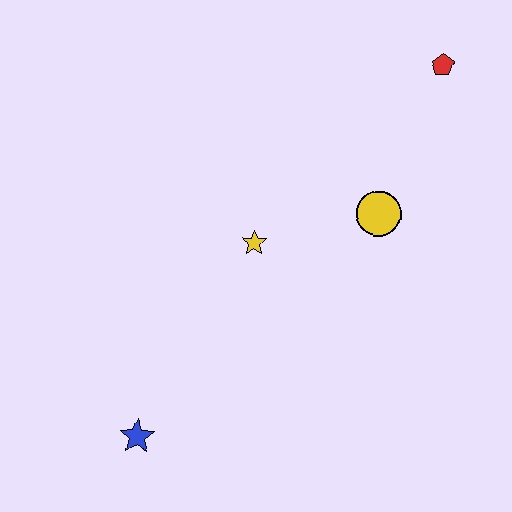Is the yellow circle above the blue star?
Yes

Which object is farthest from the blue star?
The red pentagon is farthest from the blue star.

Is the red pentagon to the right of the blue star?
Yes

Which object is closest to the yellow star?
The yellow circle is closest to the yellow star.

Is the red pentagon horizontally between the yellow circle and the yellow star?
No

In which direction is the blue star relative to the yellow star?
The blue star is below the yellow star.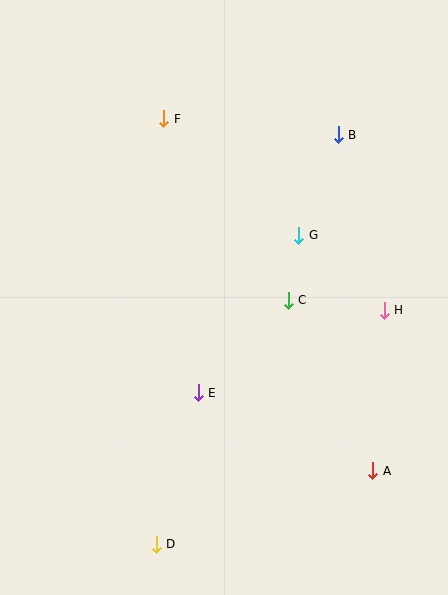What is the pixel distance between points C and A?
The distance between C and A is 191 pixels.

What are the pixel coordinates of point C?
Point C is at (288, 300).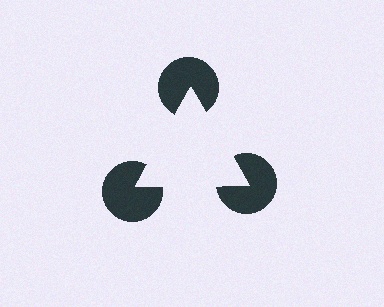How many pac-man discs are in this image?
There are 3 — one at each vertex of the illusory triangle.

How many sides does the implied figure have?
3 sides.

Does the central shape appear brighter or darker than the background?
It typically appears slightly brighter than the background, even though no actual brightness change is drawn.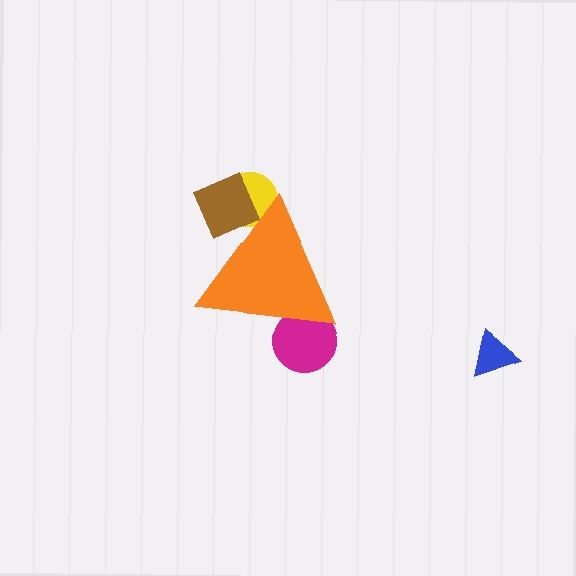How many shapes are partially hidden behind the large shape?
3 shapes are partially hidden.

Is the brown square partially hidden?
Yes, the brown square is partially hidden behind the orange triangle.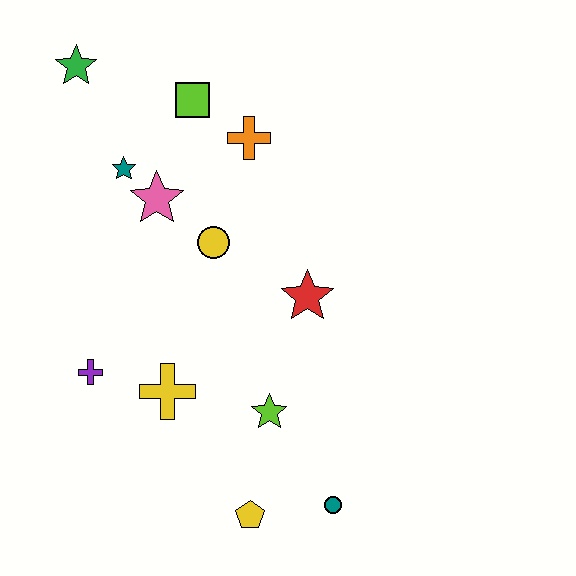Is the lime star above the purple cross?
No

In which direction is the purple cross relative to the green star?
The purple cross is below the green star.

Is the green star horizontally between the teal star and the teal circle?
No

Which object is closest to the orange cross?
The lime square is closest to the orange cross.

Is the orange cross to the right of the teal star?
Yes